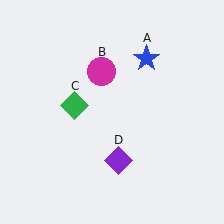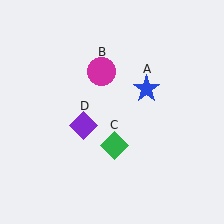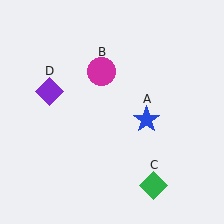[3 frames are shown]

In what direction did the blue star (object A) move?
The blue star (object A) moved down.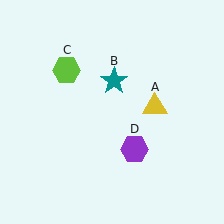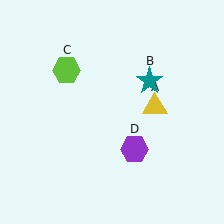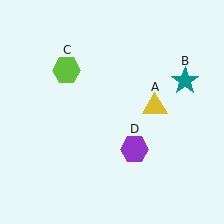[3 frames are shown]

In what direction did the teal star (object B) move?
The teal star (object B) moved right.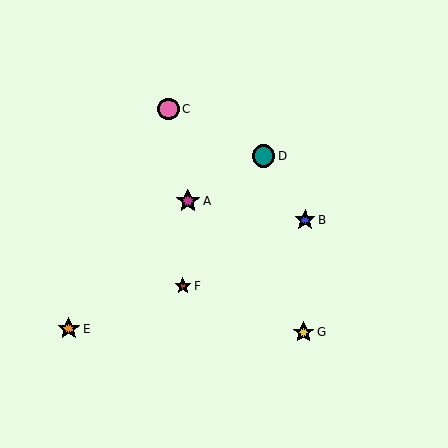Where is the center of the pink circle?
The center of the pink circle is at (168, 109).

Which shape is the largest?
The magenta star (labeled A) is the largest.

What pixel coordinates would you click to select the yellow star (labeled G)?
Click at (304, 332) to select the yellow star G.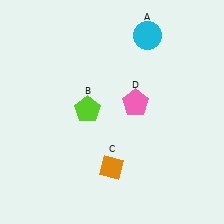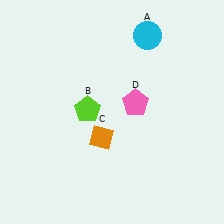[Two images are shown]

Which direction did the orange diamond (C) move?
The orange diamond (C) moved up.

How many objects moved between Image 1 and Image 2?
1 object moved between the two images.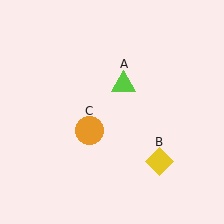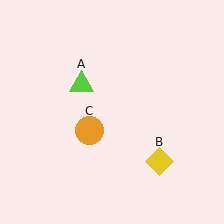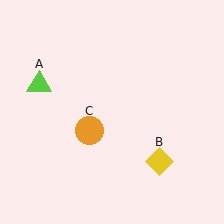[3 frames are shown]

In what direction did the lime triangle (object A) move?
The lime triangle (object A) moved left.